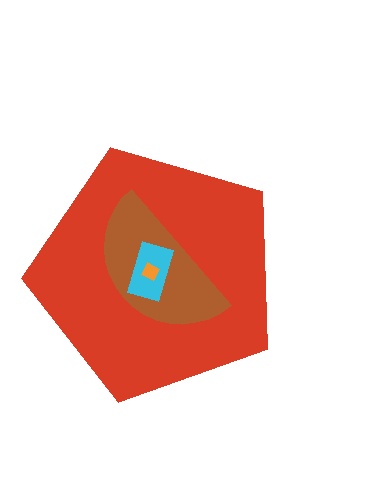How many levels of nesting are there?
4.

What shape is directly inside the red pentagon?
The brown semicircle.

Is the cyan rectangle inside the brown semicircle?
Yes.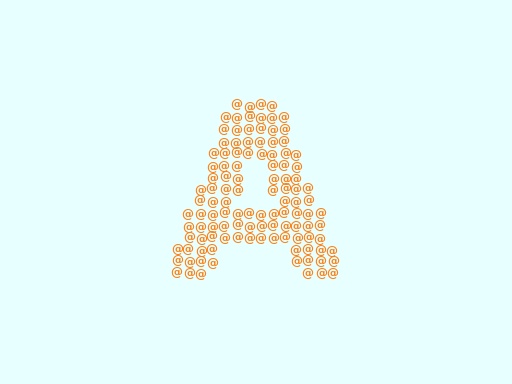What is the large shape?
The large shape is the letter A.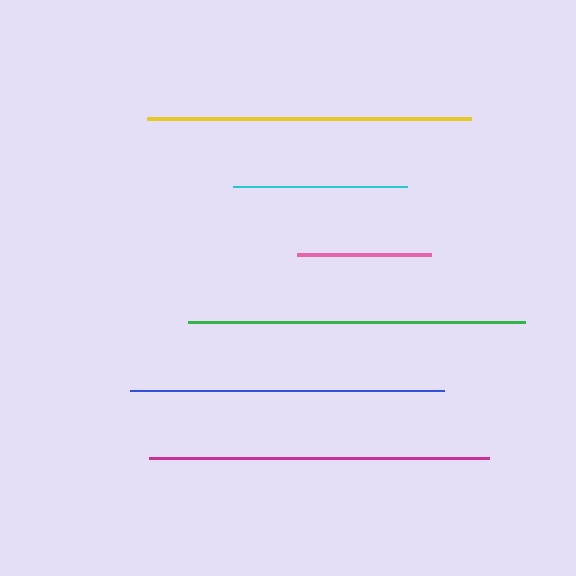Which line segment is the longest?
The magenta line is the longest at approximately 339 pixels.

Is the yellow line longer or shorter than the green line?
The green line is longer than the yellow line.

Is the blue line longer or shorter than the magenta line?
The magenta line is longer than the blue line.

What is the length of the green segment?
The green segment is approximately 337 pixels long.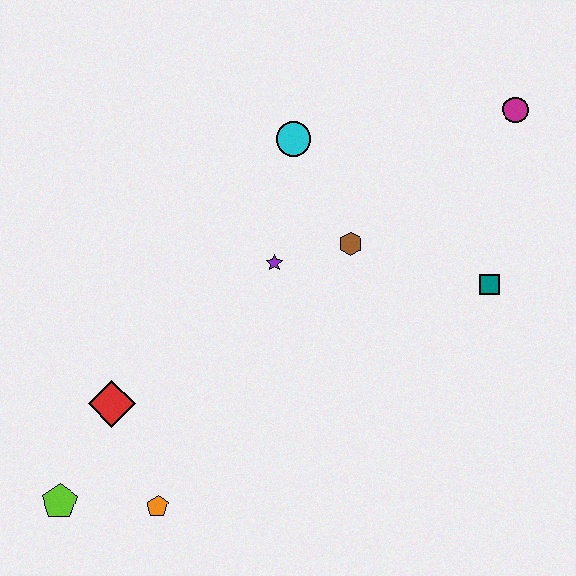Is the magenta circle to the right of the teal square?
Yes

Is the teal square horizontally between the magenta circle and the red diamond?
Yes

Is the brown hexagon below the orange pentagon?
No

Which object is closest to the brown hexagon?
The purple star is closest to the brown hexagon.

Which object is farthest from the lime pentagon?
The magenta circle is farthest from the lime pentagon.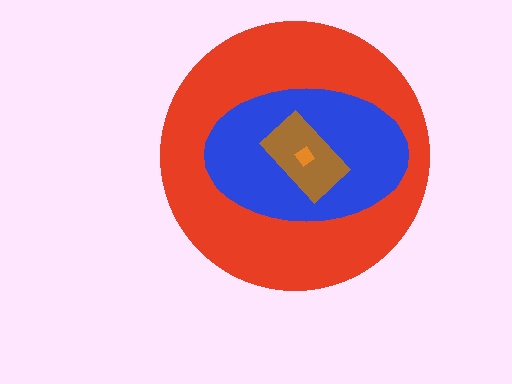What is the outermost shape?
The red circle.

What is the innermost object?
The orange diamond.